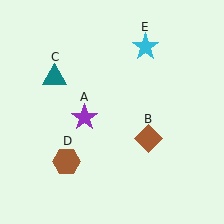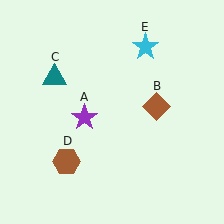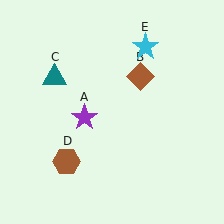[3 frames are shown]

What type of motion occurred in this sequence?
The brown diamond (object B) rotated counterclockwise around the center of the scene.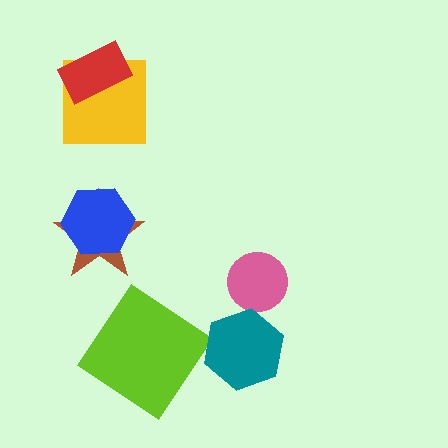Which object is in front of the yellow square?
The red rectangle is in front of the yellow square.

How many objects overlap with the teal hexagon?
0 objects overlap with the teal hexagon.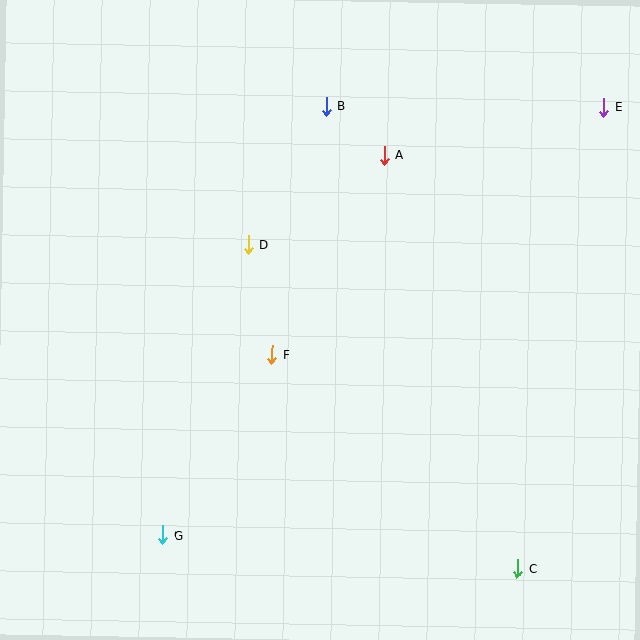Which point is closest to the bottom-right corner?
Point C is closest to the bottom-right corner.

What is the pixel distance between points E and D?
The distance between E and D is 381 pixels.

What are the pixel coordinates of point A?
Point A is at (384, 156).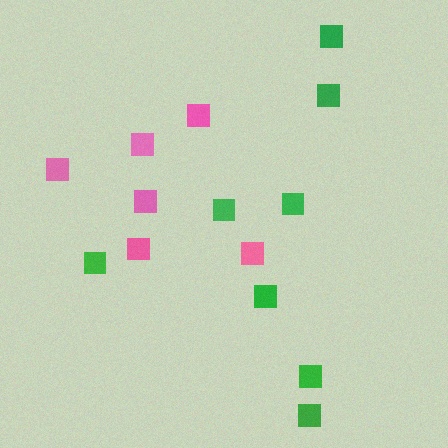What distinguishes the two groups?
There are 2 groups: one group of pink squares (6) and one group of green squares (8).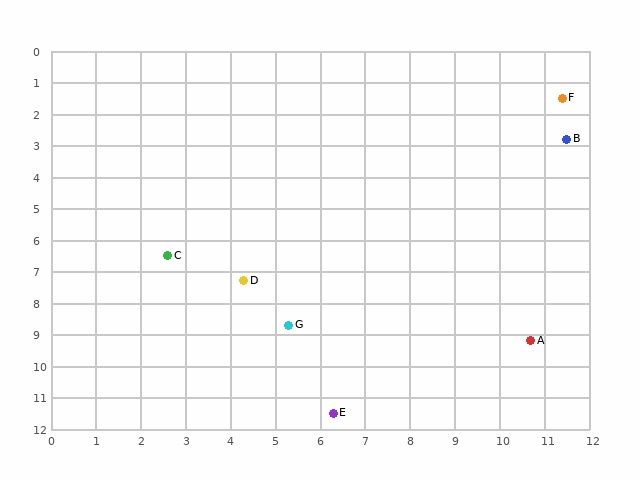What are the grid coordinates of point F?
Point F is at approximately (11.4, 1.5).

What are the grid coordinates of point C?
Point C is at approximately (2.6, 6.5).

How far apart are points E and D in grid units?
Points E and D are about 4.7 grid units apart.